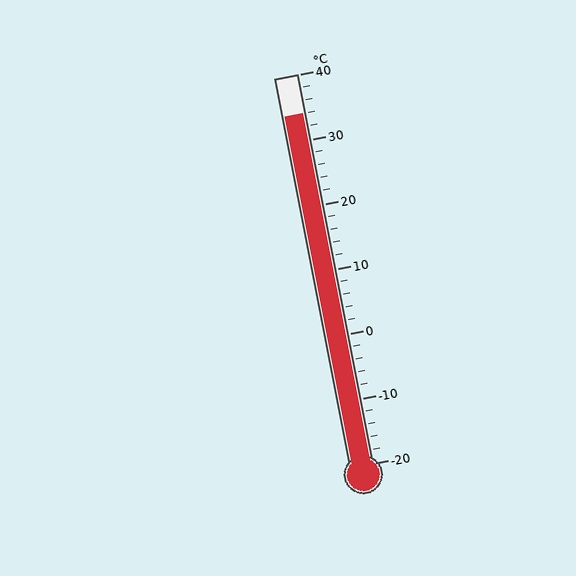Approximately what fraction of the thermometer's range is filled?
The thermometer is filled to approximately 90% of its range.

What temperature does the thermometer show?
The thermometer shows approximately 34°C.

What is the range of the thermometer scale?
The thermometer scale ranges from -20°C to 40°C.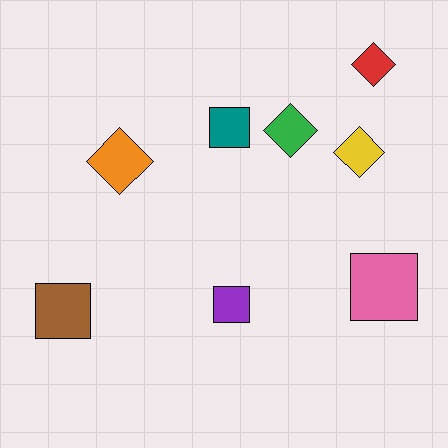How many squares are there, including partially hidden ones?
There are 4 squares.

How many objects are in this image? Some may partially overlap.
There are 8 objects.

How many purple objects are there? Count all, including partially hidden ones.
There is 1 purple object.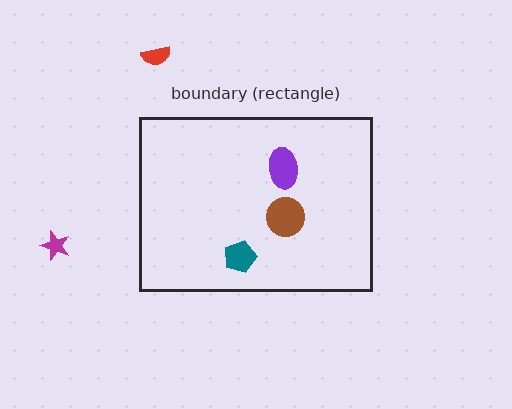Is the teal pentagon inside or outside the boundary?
Inside.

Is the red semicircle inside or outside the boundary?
Outside.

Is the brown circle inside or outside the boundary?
Inside.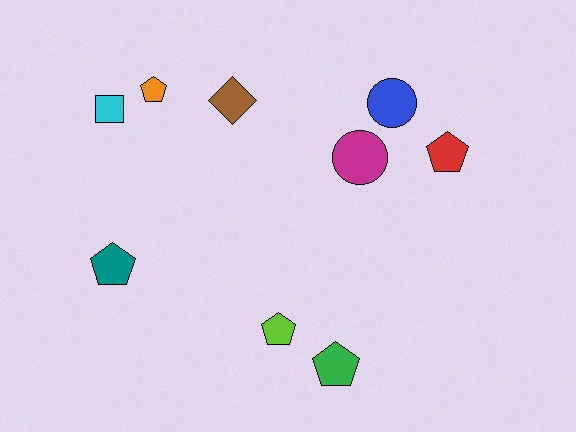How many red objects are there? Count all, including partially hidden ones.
There is 1 red object.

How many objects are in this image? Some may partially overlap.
There are 9 objects.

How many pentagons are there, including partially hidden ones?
There are 5 pentagons.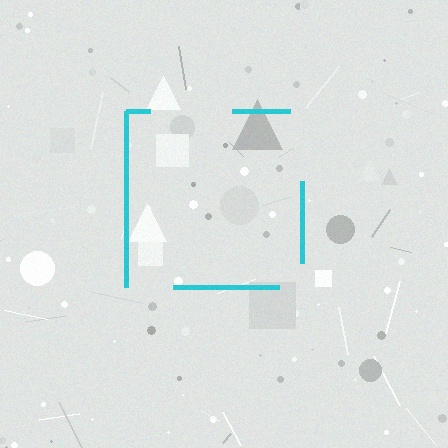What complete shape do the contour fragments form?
The contour fragments form a square.